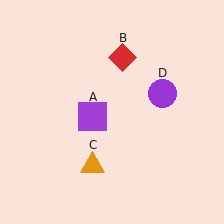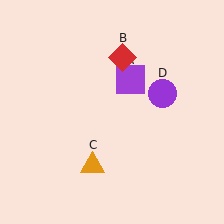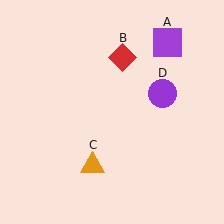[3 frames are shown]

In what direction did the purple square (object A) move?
The purple square (object A) moved up and to the right.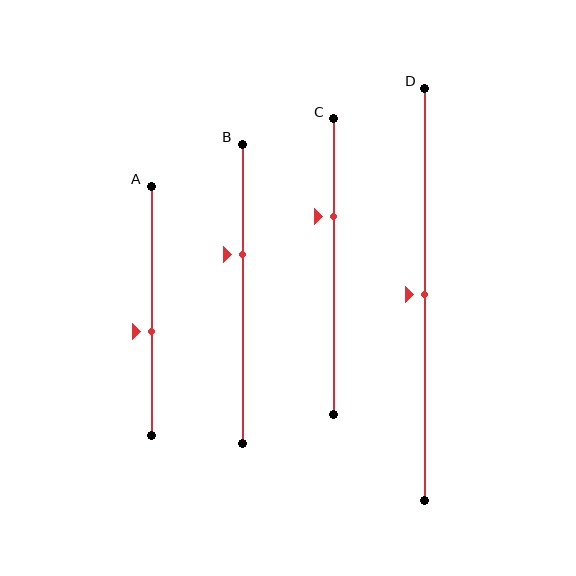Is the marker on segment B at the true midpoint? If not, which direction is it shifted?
No, the marker on segment B is shifted upward by about 13% of the segment length.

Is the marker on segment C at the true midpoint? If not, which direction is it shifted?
No, the marker on segment C is shifted upward by about 17% of the segment length.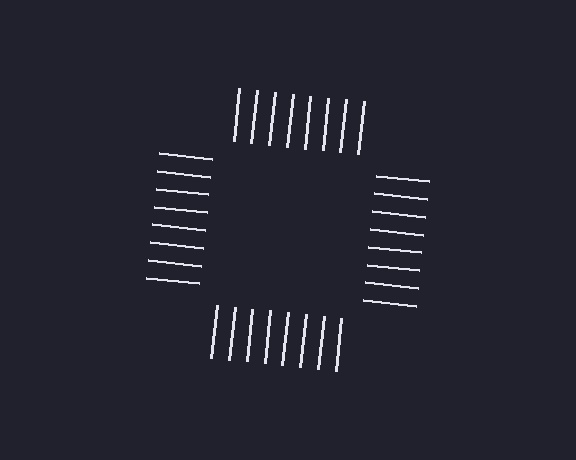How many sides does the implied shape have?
4 sides — the line-ends trace a square.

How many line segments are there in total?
32 — 8 along each of the 4 edges.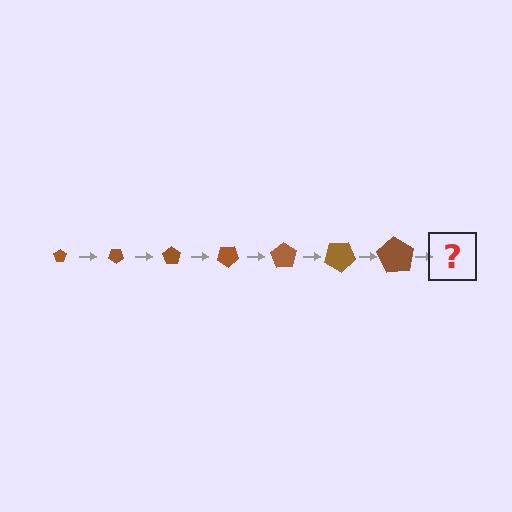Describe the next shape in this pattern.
It should be a pentagon, larger than the previous one and rotated 245 degrees from the start.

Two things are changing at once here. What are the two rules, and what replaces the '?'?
The two rules are that the pentagon grows larger each step and it rotates 35 degrees each step. The '?' should be a pentagon, larger than the previous one and rotated 245 degrees from the start.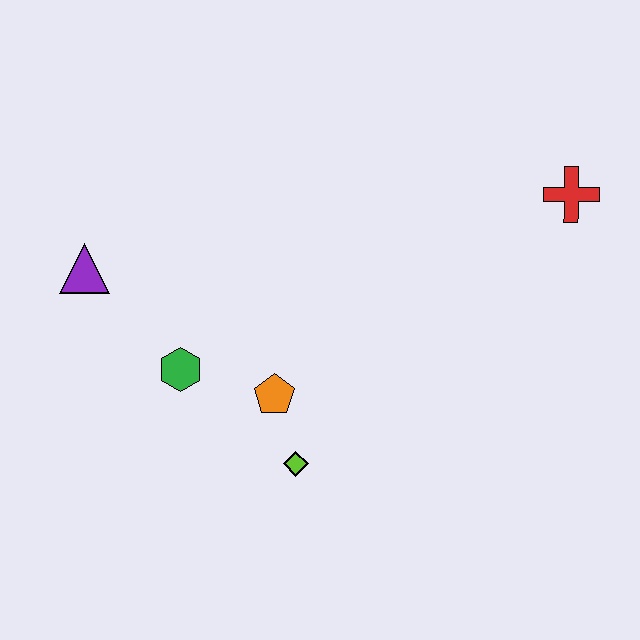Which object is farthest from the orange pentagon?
The red cross is farthest from the orange pentagon.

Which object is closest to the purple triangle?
The green hexagon is closest to the purple triangle.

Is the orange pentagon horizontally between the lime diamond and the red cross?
No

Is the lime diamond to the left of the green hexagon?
No